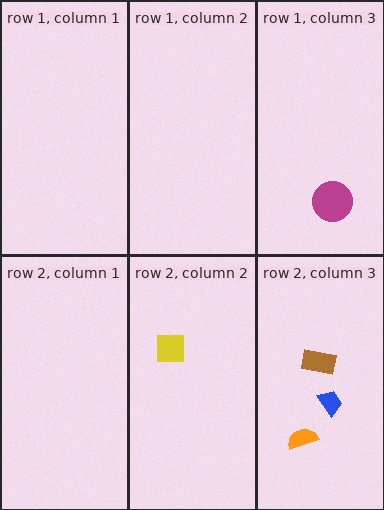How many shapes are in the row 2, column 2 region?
1.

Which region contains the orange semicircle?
The row 2, column 3 region.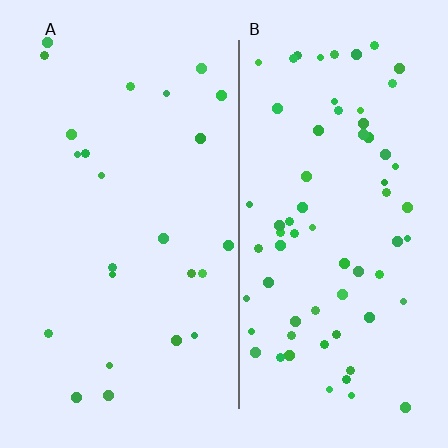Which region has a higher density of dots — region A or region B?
B (the right).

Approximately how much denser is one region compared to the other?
Approximately 2.8× — region B over region A.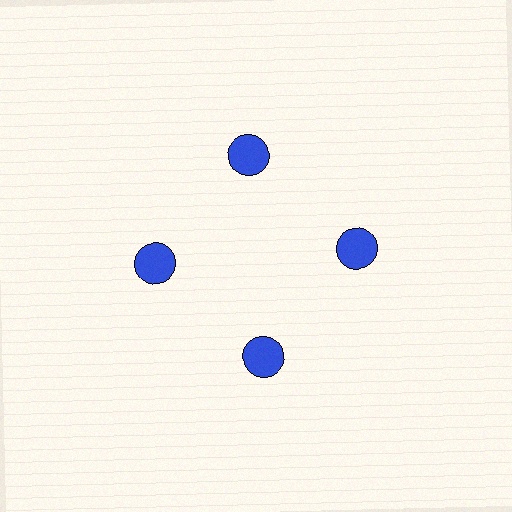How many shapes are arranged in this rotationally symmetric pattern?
There are 4 shapes, arranged in 4 groups of 1.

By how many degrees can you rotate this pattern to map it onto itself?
The pattern maps onto itself every 90 degrees of rotation.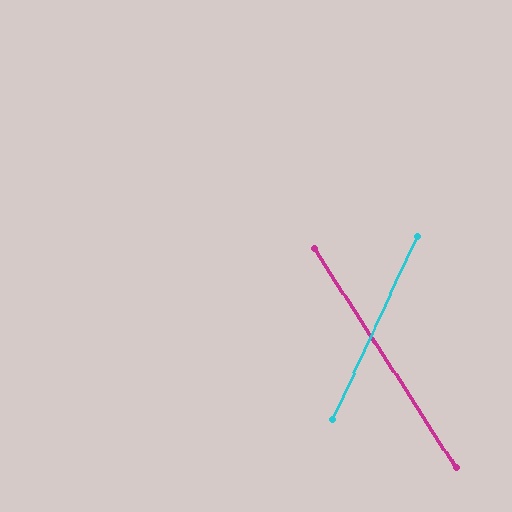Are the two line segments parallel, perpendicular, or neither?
Neither parallel nor perpendicular — they differ by about 58°.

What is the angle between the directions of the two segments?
Approximately 58 degrees.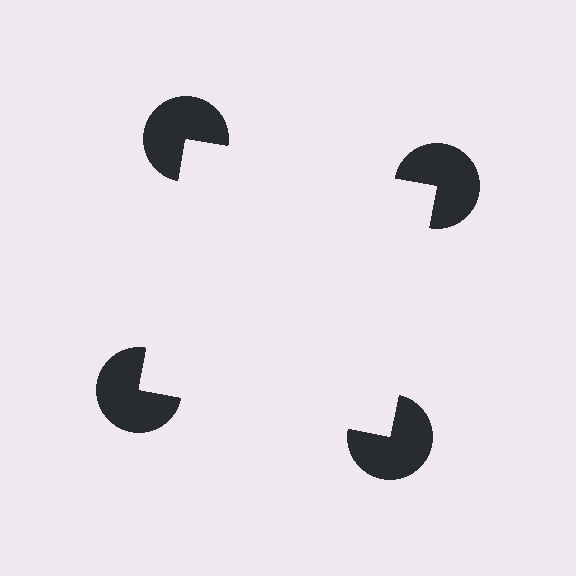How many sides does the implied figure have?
4 sides.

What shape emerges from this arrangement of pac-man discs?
An illusory square — its edges are inferred from the aligned wedge cuts in the pac-man discs, not physically drawn.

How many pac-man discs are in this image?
There are 4 — one at each vertex of the illusory square.